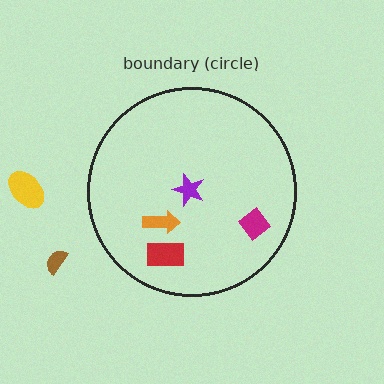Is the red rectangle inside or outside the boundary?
Inside.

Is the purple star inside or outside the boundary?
Inside.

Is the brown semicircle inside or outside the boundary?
Outside.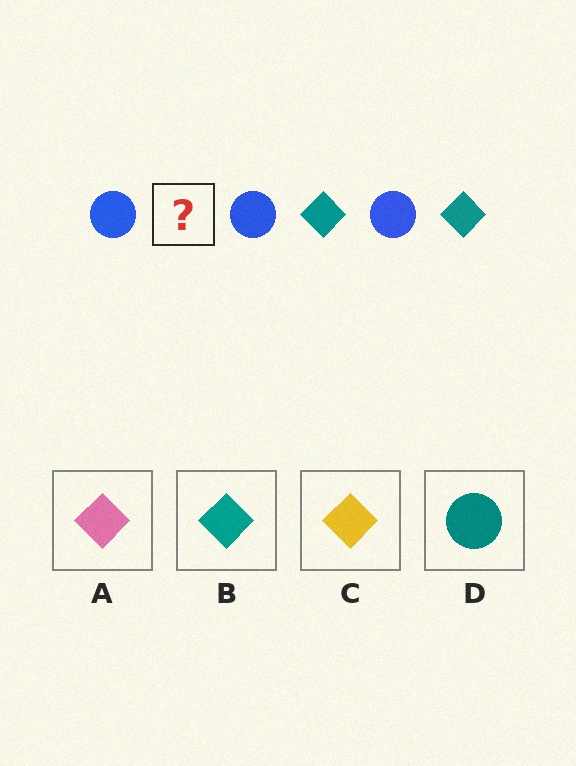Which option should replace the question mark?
Option B.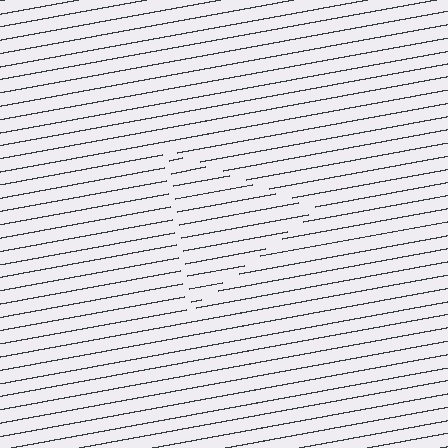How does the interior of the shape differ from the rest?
The interior of the shape contains the same grating, shifted by half a period — the contour is defined by the phase discontinuity where line-ends from the inner and outer gratings abut.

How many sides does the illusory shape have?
3 sides — the line-ends trace a triangle.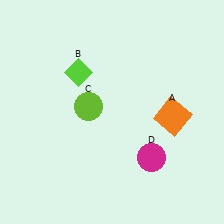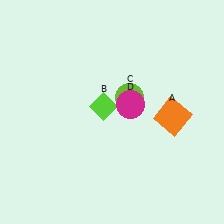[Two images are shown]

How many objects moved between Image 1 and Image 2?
3 objects moved between the two images.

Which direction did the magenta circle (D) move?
The magenta circle (D) moved up.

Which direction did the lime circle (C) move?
The lime circle (C) moved right.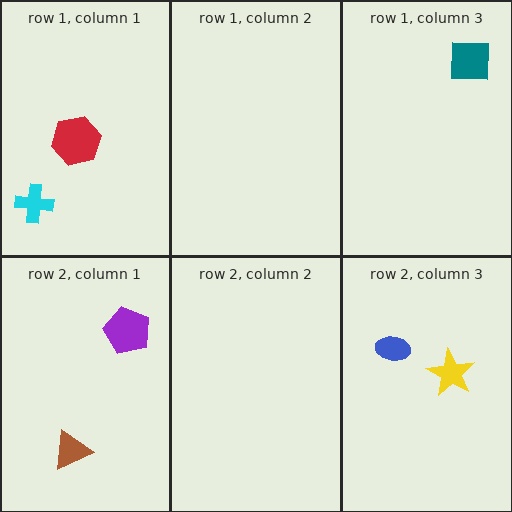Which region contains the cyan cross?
The row 1, column 1 region.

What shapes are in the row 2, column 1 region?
The brown triangle, the purple pentagon.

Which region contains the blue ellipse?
The row 2, column 3 region.